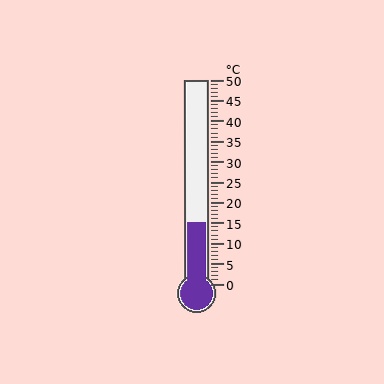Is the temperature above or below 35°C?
The temperature is below 35°C.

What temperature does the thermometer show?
The thermometer shows approximately 15°C.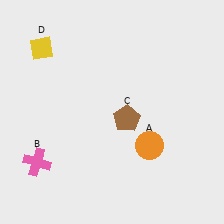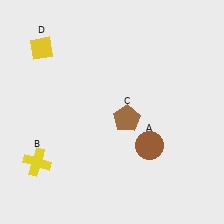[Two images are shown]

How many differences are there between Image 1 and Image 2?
There are 2 differences between the two images.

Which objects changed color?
A changed from orange to brown. B changed from pink to yellow.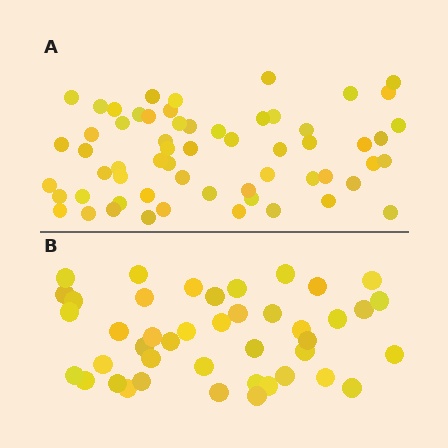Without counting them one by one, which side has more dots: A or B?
Region A (the top region) has more dots.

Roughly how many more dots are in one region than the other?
Region A has approximately 15 more dots than region B.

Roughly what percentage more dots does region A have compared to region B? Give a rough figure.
About 40% more.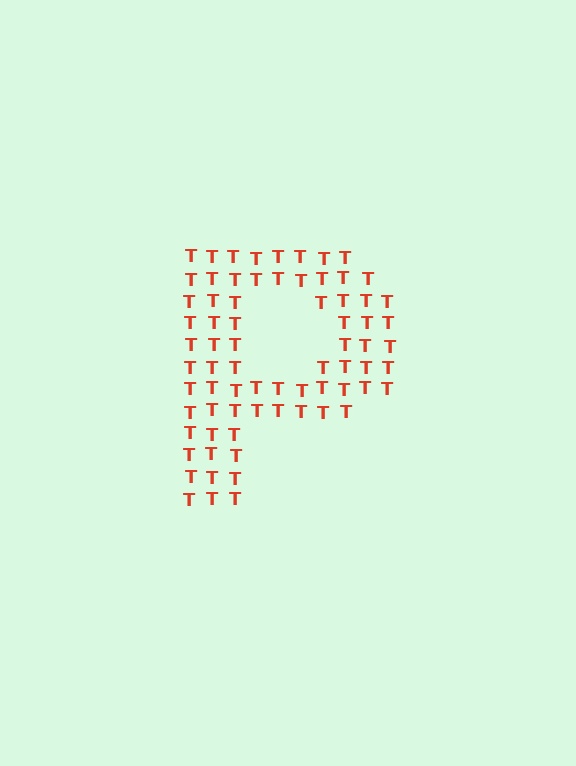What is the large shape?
The large shape is the letter P.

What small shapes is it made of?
It is made of small letter T's.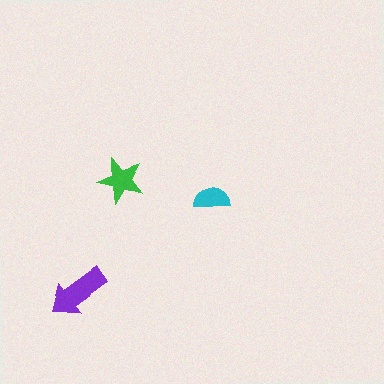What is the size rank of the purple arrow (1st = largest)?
1st.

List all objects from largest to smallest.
The purple arrow, the green star, the cyan semicircle.